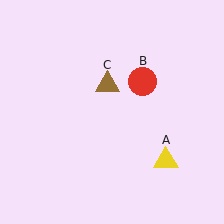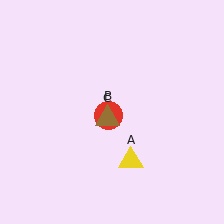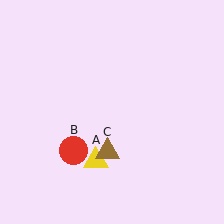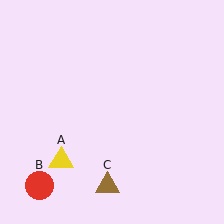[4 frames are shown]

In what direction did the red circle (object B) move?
The red circle (object B) moved down and to the left.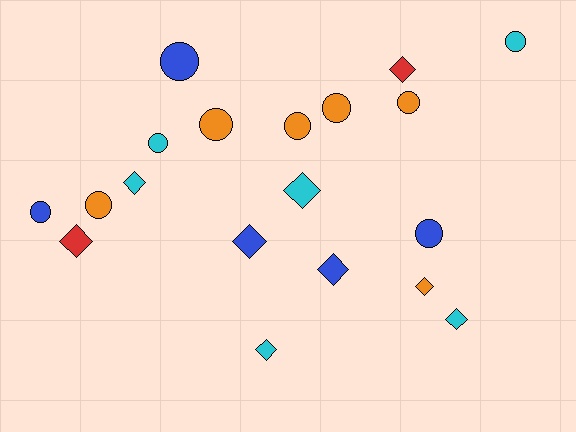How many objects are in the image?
There are 19 objects.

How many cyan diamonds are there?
There are 4 cyan diamonds.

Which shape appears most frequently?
Circle, with 10 objects.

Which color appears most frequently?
Cyan, with 6 objects.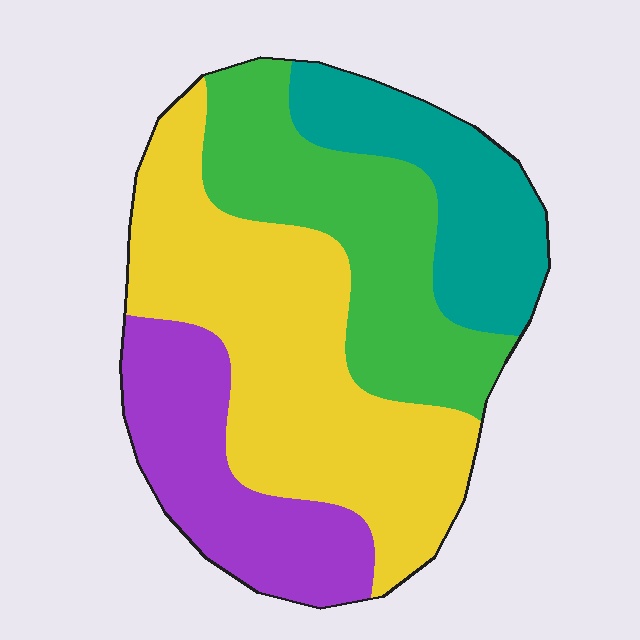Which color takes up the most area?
Yellow, at roughly 40%.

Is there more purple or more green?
Green.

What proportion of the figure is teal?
Teal covers about 15% of the figure.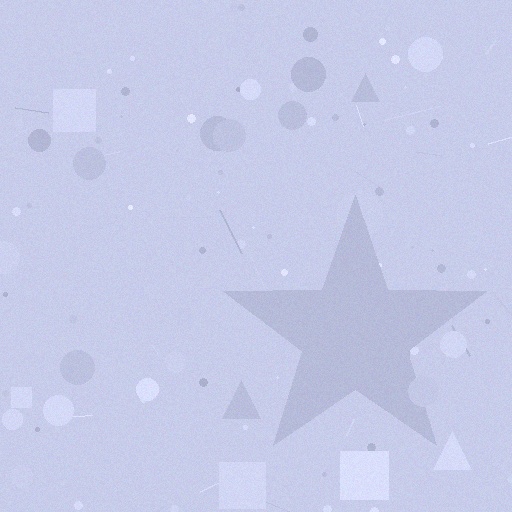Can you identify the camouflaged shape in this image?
The camouflaged shape is a star.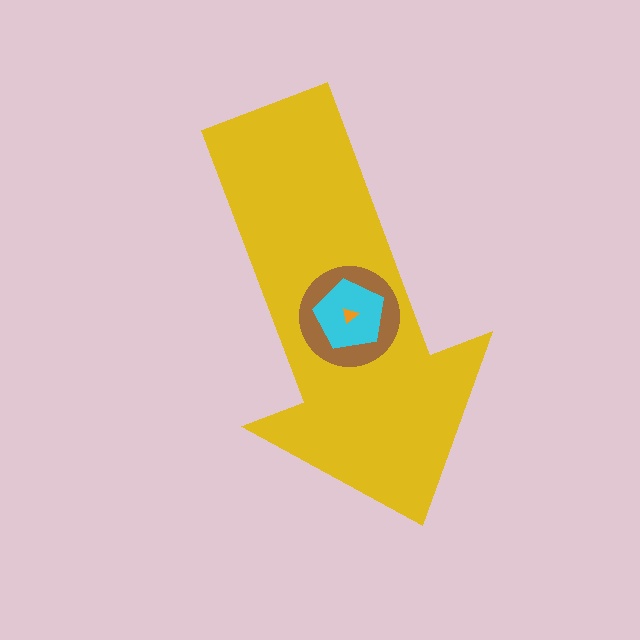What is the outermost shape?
The yellow arrow.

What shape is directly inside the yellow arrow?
The brown circle.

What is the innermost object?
The orange triangle.